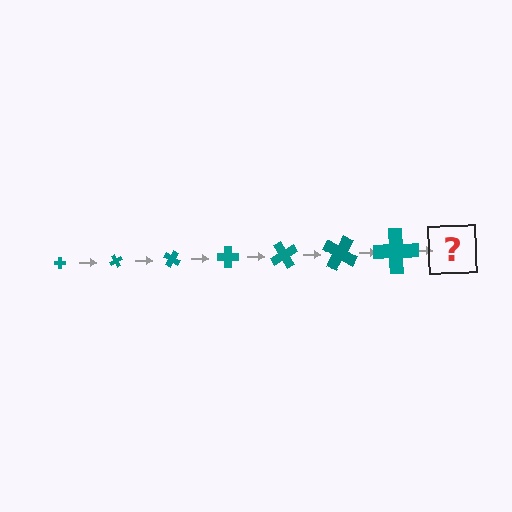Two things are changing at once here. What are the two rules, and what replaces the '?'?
The two rules are that the cross grows larger each step and it rotates 60 degrees each step. The '?' should be a cross, larger than the previous one and rotated 420 degrees from the start.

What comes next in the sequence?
The next element should be a cross, larger than the previous one and rotated 420 degrees from the start.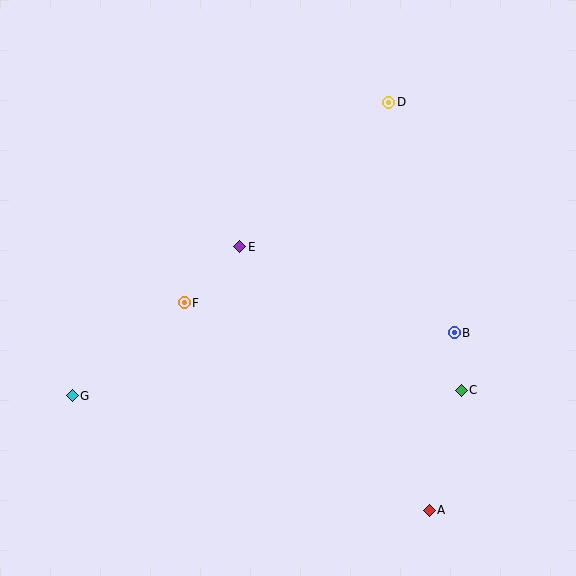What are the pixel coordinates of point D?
Point D is at (389, 102).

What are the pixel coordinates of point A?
Point A is at (429, 510).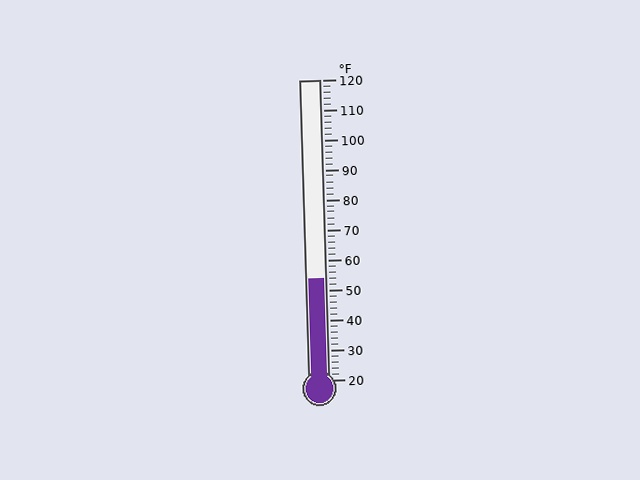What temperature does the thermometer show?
The thermometer shows approximately 54°F.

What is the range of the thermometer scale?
The thermometer scale ranges from 20°F to 120°F.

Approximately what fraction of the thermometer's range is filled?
The thermometer is filled to approximately 35% of its range.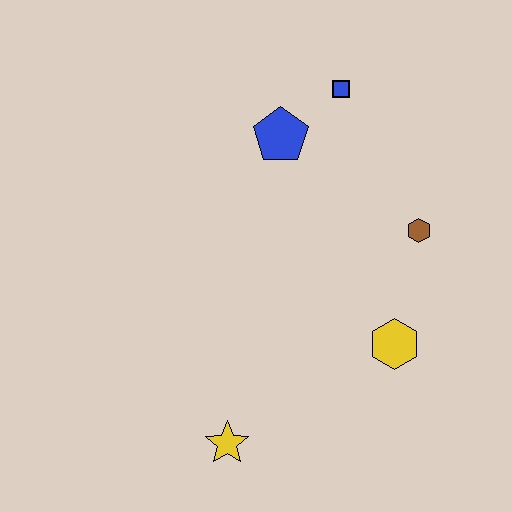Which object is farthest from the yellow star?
The blue square is farthest from the yellow star.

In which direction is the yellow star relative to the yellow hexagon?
The yellow star is to the left of the yellow hexagon.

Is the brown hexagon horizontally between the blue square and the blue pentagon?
No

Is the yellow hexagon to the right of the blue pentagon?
Yes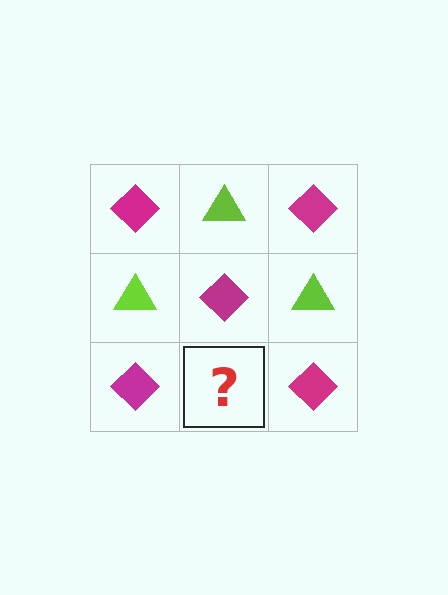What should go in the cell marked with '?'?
The missing cell should contain a lime triangle.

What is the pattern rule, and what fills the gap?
The rule is that it alternates magenta diamond and lime triangle in a checkerboard pattern. The gap should be filled with a lime triangle.